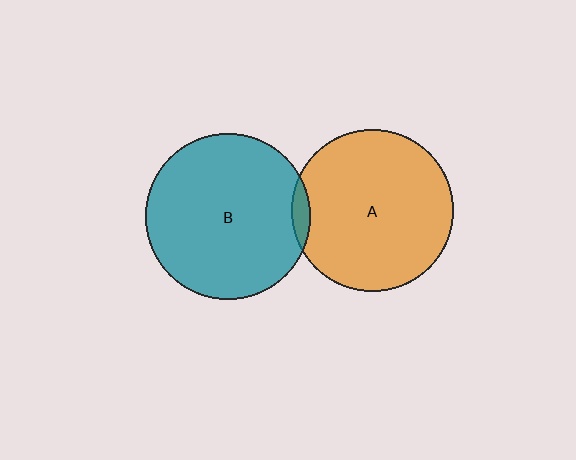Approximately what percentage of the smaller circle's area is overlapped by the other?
Approximately 5%.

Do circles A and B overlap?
Yes.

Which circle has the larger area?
Circle B (teal).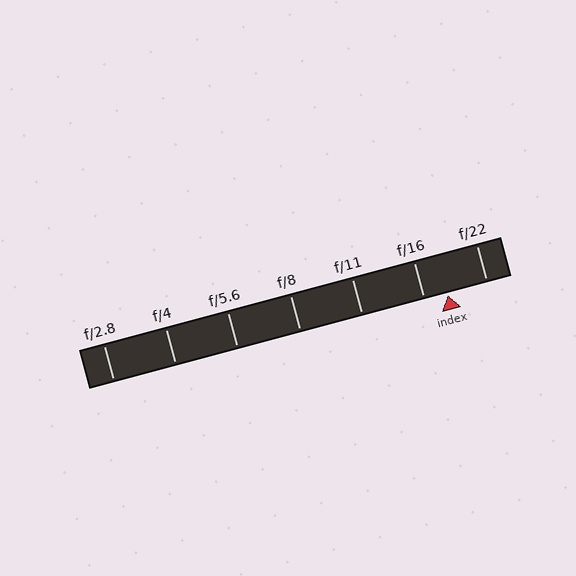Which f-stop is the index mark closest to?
The index mark is closest to f/16.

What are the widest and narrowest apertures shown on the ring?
The widest aperture shown is f/2.8 and the narrowest is f/22.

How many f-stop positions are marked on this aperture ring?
There are 7 f-stop positions marked.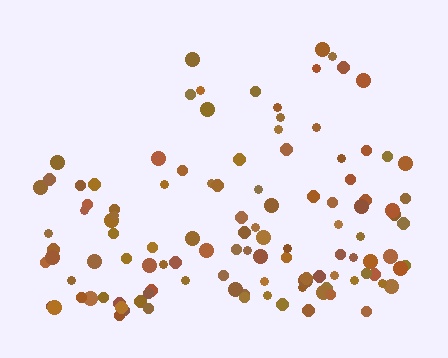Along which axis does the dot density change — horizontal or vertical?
Vertical.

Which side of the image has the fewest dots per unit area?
The top.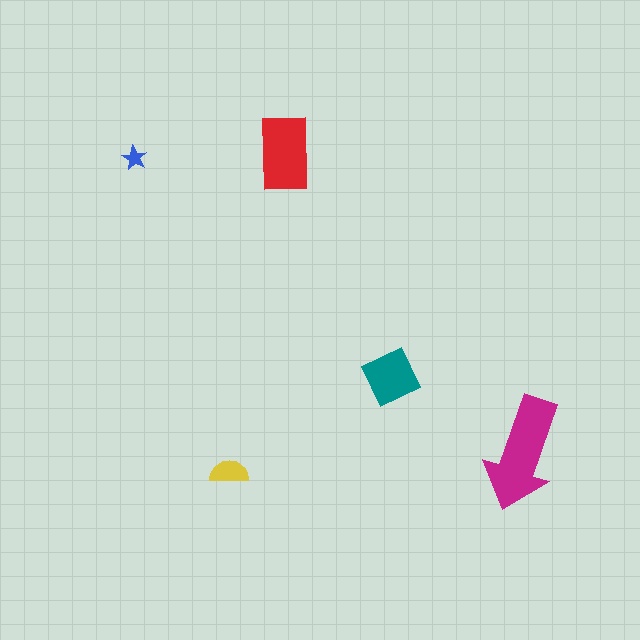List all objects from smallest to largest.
The blue star, the yellow semicircle, the teal diamond, the red rectangle, the magenta arrow.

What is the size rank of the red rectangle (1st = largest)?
2nd.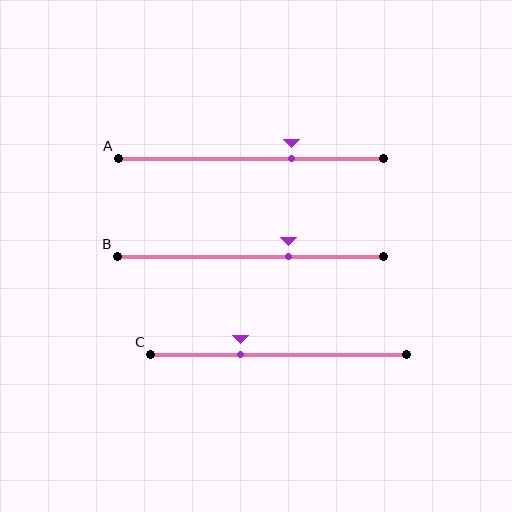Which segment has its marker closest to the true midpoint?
Segment B has its marker closest to the true midpoint.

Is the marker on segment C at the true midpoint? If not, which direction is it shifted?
No, the marker on segment C is shifted to the left by about 15% of the segment length.